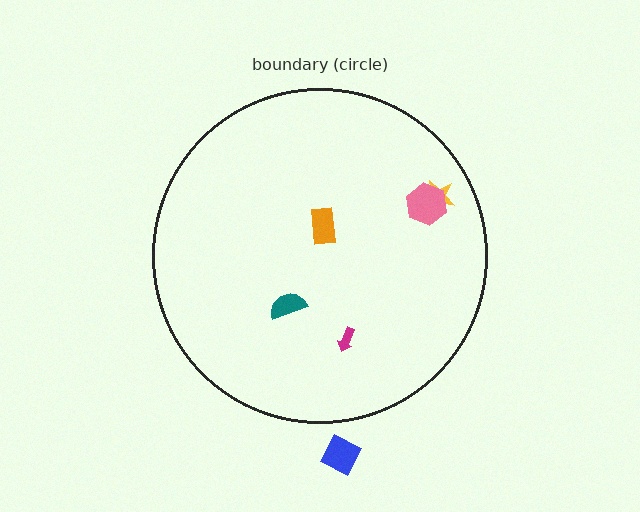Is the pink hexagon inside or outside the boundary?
Inside.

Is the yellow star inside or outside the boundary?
Inside.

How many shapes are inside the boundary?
5 inside, 1 outside.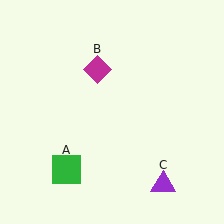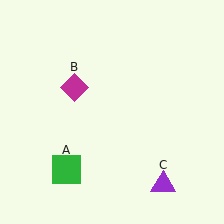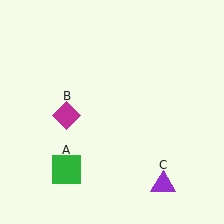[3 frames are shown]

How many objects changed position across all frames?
1 object changed position: magenta diamond (object B).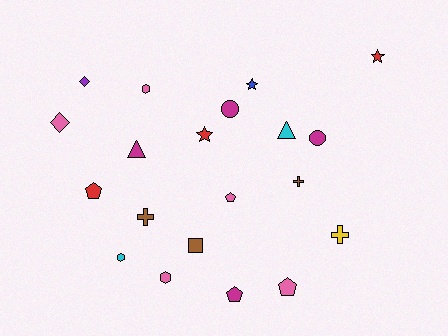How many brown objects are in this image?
There are 3 brown objects.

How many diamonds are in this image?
There are 2 diamonds.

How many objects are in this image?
There are 20 objects.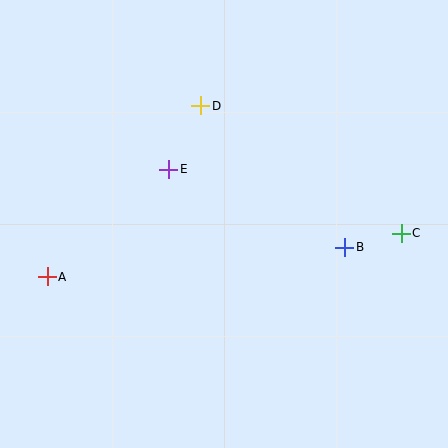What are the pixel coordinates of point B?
Point B is at (345, 247).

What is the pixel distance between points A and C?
The distance between A and C is 356 pixels.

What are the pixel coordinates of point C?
Point C is at (401, 233).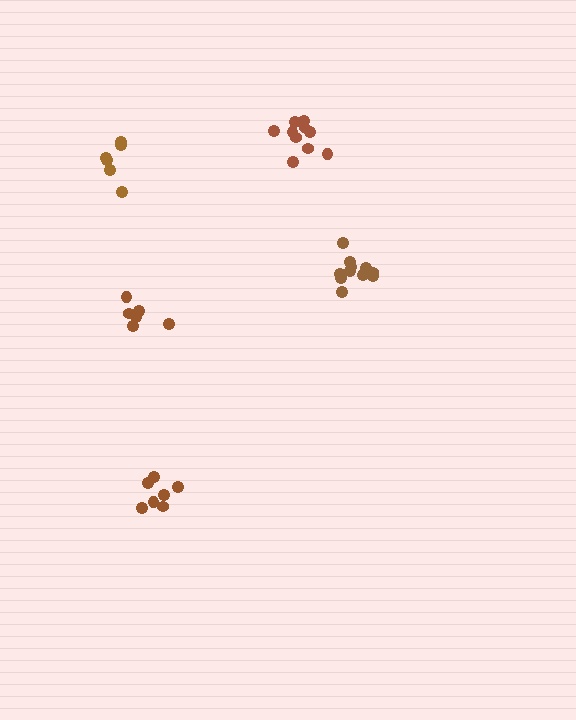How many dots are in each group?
Group 1: 6 dots, Group 2: 10 dots, Group 3: 12 dots, Group 4: 7 dots, Group 5: 6 dots (41 total).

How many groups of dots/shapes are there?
There are 5 groups.